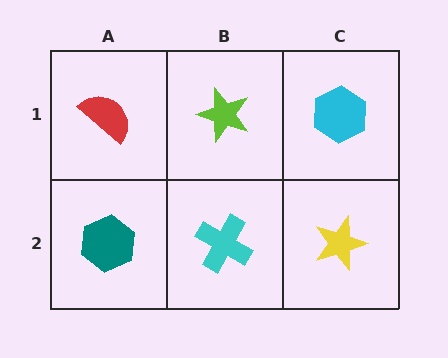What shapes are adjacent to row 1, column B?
A cyan cross (row 2, column B), a red semicircle (row 1, column A), a cyan hexagon (row 1, column C).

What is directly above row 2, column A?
A red semicircle.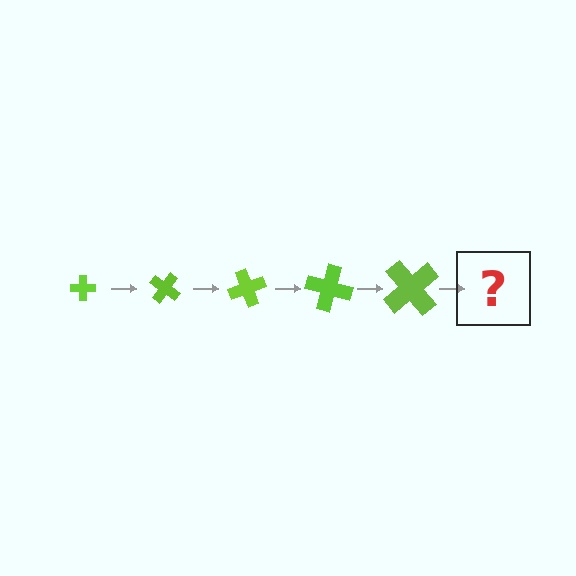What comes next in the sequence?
The next element should be a cross, larger than the previous one and rotated 175 degrees from the start.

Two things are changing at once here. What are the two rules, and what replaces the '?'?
The two rules are that the cross grows larger each step and it rotates 35 degrees each step. The '?' should be a cross, larger than the previous one and rotated 175 degrees from the start.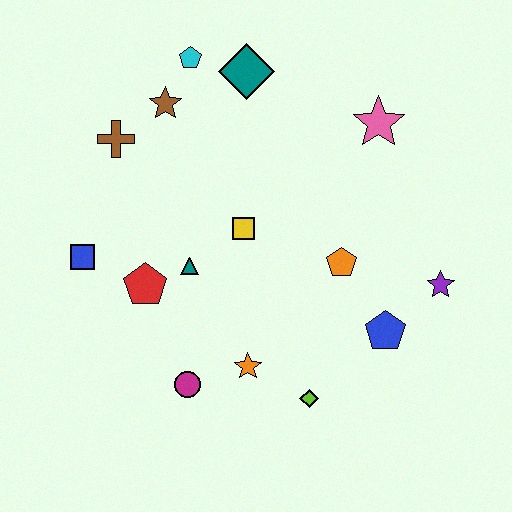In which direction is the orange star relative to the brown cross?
The orange star is below the brown cross.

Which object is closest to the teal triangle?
The red pentagon is closest to the teal triangle.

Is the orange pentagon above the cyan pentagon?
No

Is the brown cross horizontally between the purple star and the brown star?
No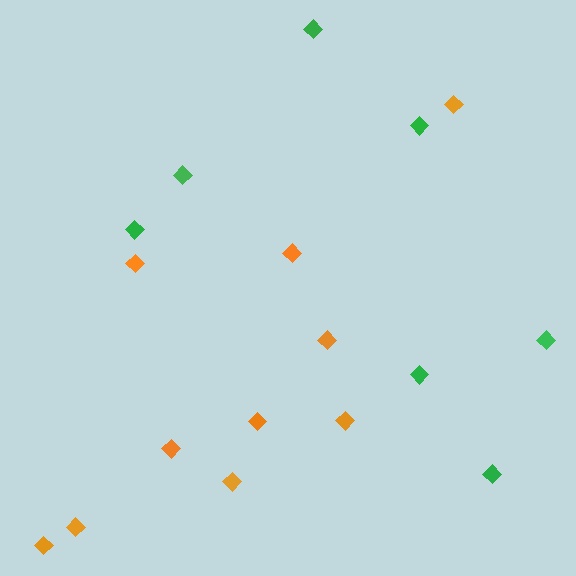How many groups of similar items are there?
There are 2 groups: one group of green diamonds (7) and one group of orange diamonds (10).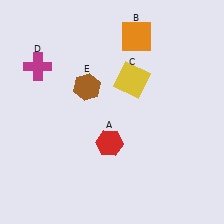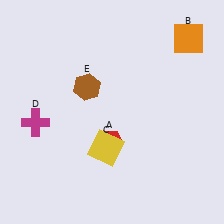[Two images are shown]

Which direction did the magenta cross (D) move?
The magenta cross (D) moved down.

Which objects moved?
The objects that moved are: the orange square (B), the yellow square (C), the magenta cross (D).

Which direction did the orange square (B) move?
The orange square (B) moved right.